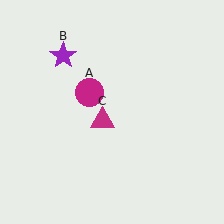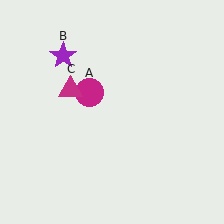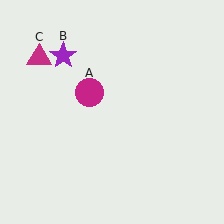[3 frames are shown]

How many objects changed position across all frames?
1 object changed position: magenta triangle (object C).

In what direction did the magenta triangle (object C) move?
The magenta triangle (object C) moved up and to the left.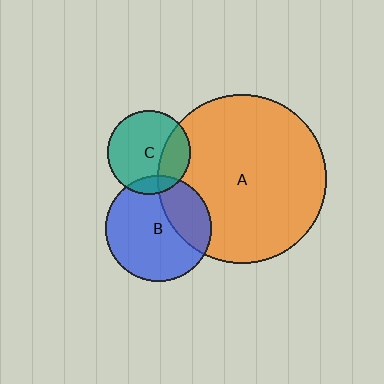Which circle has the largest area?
Circle A (orange).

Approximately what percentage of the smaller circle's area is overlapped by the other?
Approximately 25%.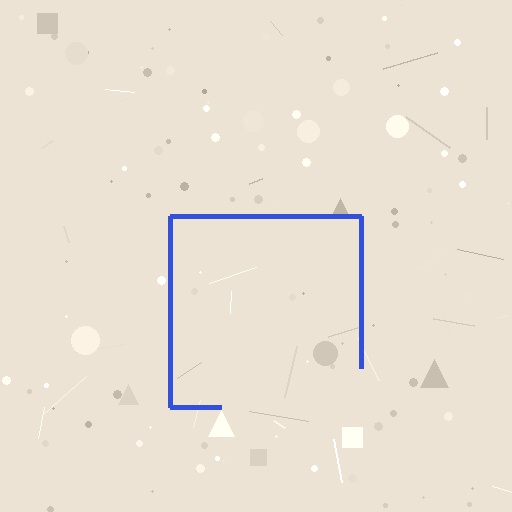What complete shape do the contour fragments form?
The contour fragments form a square.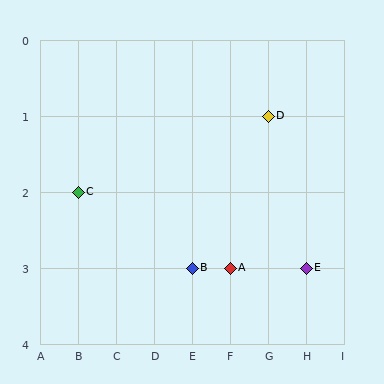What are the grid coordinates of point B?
Point B is at grid coordinates (E, 3).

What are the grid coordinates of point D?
Point D is at grid coordinates (G, 1).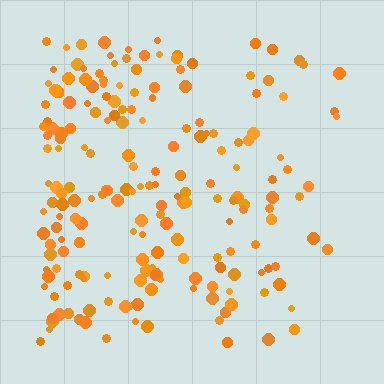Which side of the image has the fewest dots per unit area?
The right.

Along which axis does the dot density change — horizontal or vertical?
Horizontal.